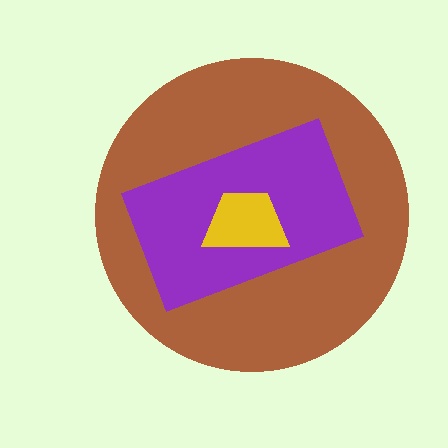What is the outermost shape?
The brown circle.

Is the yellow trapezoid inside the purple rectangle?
Yes.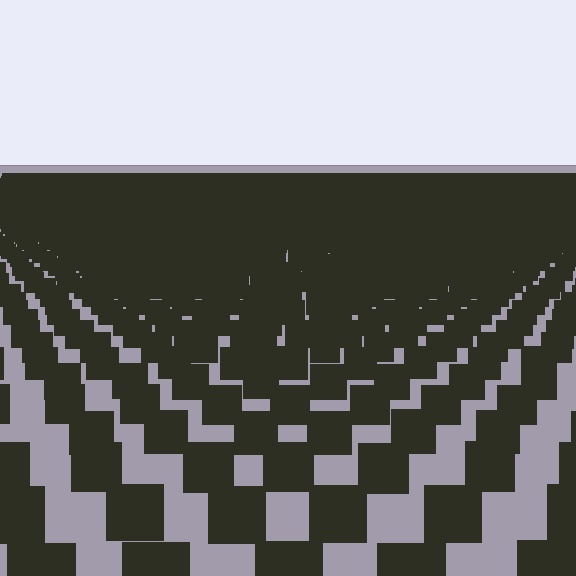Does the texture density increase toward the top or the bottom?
Density increases toward the top.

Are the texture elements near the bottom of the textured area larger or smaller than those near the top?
Larger. Near the bottom, elements are closer to the viewer and appear at a bigger on-screen size.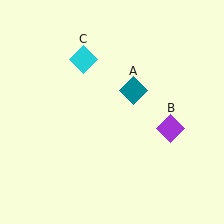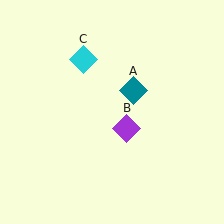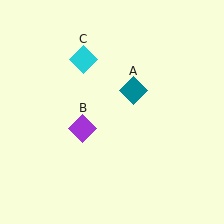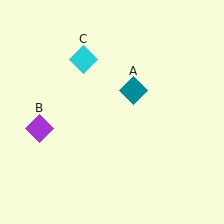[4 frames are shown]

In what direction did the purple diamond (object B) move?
The purple diamond (object B) moved left.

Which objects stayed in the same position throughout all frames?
Teal diamond (object A) and cyan diamond (object C) remained stationary.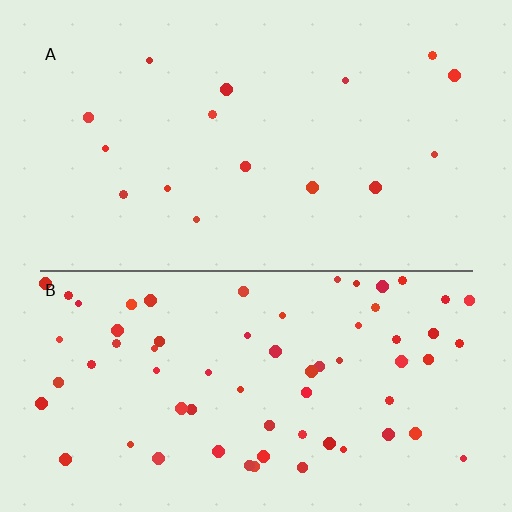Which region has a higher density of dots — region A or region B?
B (the bottom).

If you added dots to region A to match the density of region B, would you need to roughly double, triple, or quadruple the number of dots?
Approximately quadruple.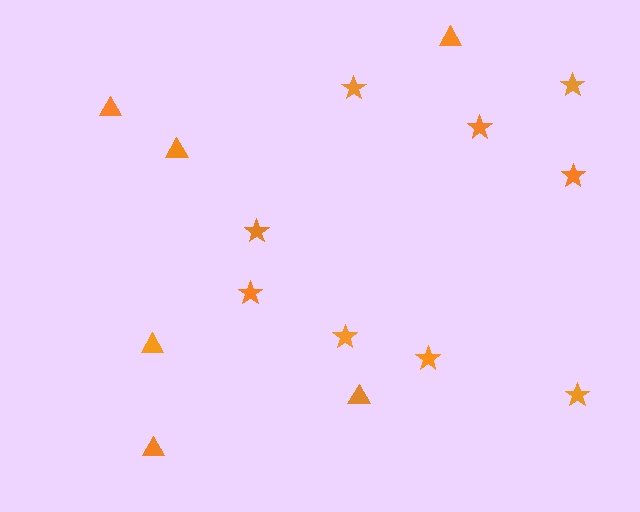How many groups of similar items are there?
There are 2 groups: one group of stars (9) and one group of triangles (6).